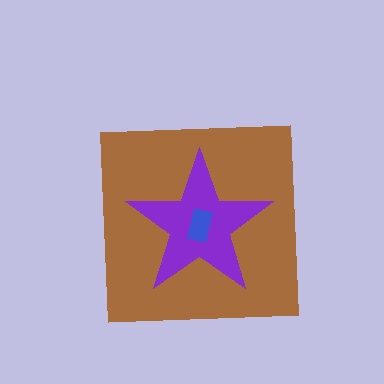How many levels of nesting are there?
3.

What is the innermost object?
The blue rectangle.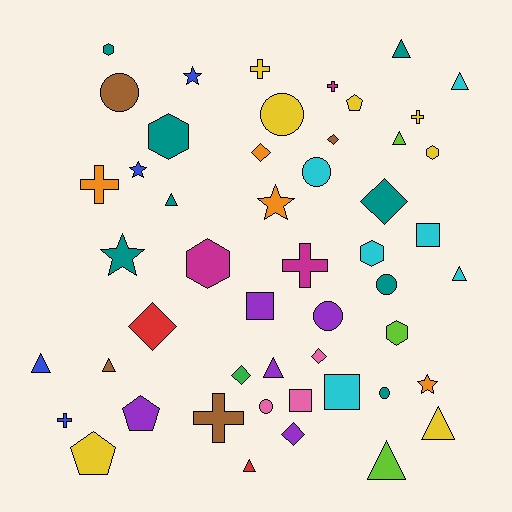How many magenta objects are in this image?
There are 3 magenta objects.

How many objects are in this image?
There are 50 objects.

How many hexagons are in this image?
There are 6 hexagons.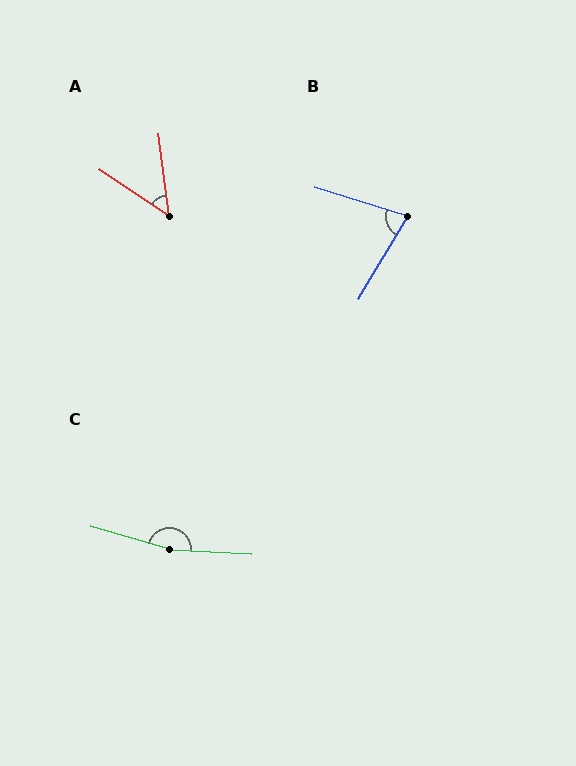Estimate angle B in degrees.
Approximately 76 degrees.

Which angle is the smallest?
A, at approximately 49 degrees.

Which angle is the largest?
C, at approximately 166 degrees.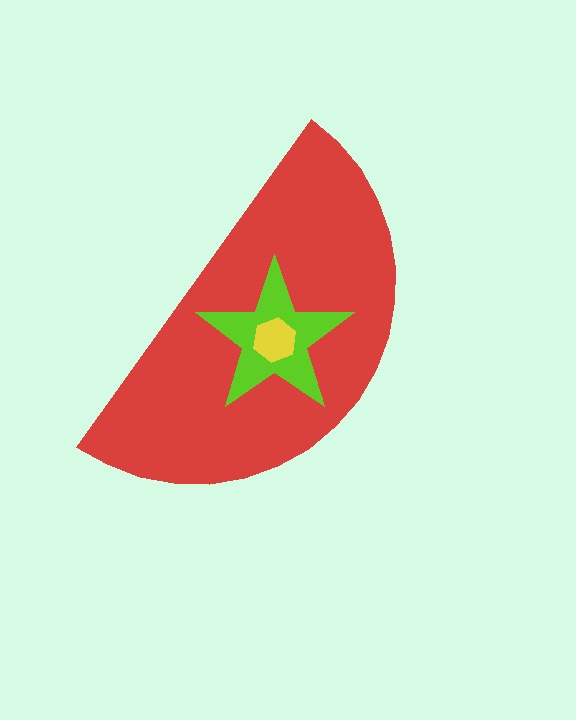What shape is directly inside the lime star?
The yellow hexagon.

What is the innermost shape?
The yellow hexagon.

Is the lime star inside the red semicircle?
Yes.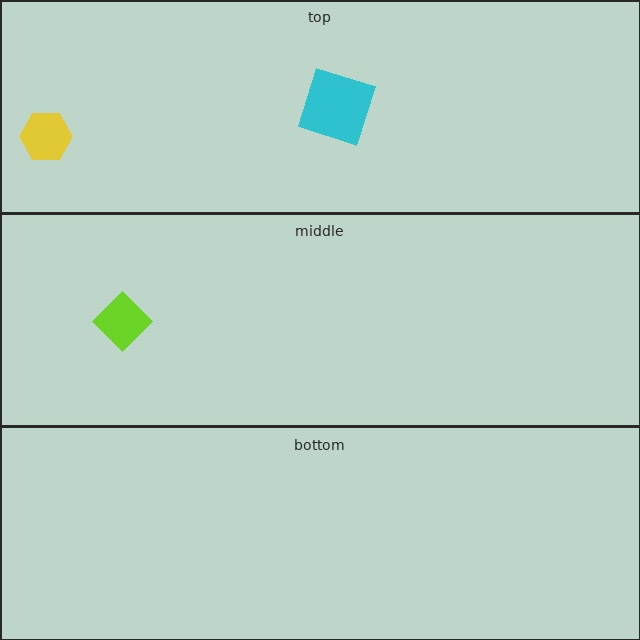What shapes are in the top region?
The cyan square, the yellow hexagon.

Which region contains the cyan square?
The top region.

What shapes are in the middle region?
The lime diamond.